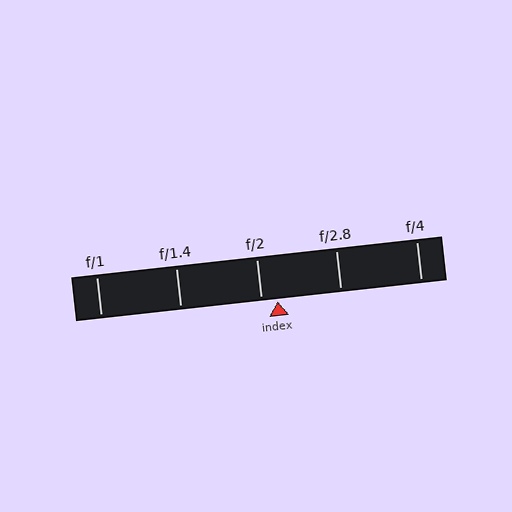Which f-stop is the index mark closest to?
The index mark is closest to f/2.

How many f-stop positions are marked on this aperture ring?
There are 5 f-stop positions marked.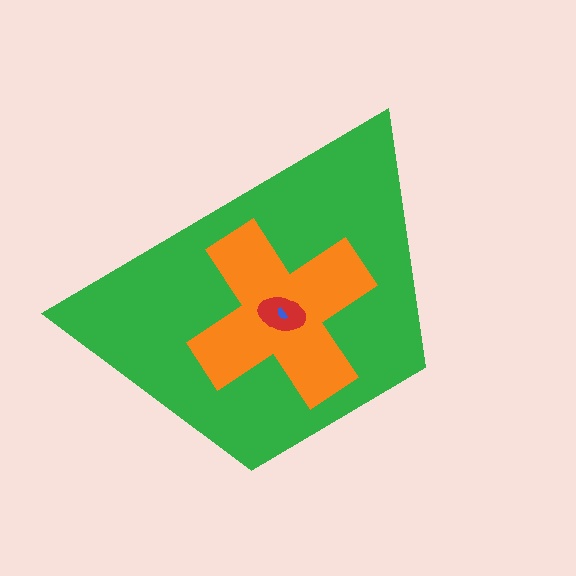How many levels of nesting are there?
4.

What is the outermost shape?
The green trapezoid.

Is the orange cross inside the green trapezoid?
Yes.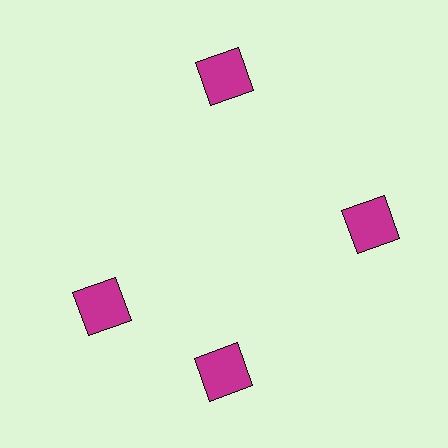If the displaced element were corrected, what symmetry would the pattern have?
It would have 4-fold rotational symmetry — the pattern would map onto itself every 90 degrees.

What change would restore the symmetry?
The symmetry would be restored by rotating it back into even spacing with its neighbors so that all 4 squares sit at equal angles and equal distance from the center.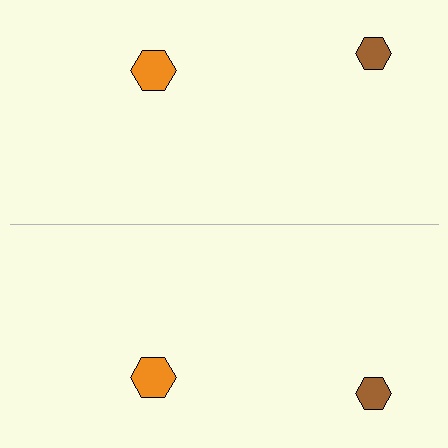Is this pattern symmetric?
Yes, this pattern has bilateral (reflection) symmetry.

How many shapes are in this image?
There are 4 shapes in this image.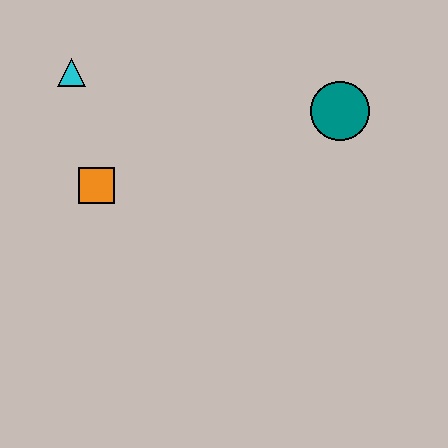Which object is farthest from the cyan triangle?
The teal circle is farthest from the cyan triangle.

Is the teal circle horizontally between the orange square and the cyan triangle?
No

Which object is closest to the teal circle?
The orange square is closest to the teal circle.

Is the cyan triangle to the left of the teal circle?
Yes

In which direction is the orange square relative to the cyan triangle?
The orange square is below the cyan triangle.